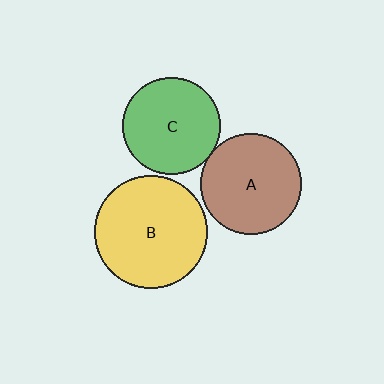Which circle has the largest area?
Circle B (yellow).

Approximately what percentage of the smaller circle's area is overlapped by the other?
Approximately 5%.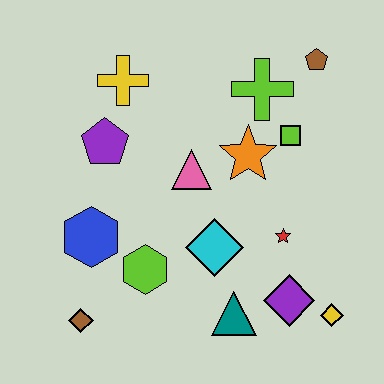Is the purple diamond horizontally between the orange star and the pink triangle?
No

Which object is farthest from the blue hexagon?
The brown pentagon is farthest from the blue hexagon.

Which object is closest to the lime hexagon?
The blue hexagon is closest to the lime hexagon.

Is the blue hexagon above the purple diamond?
Yes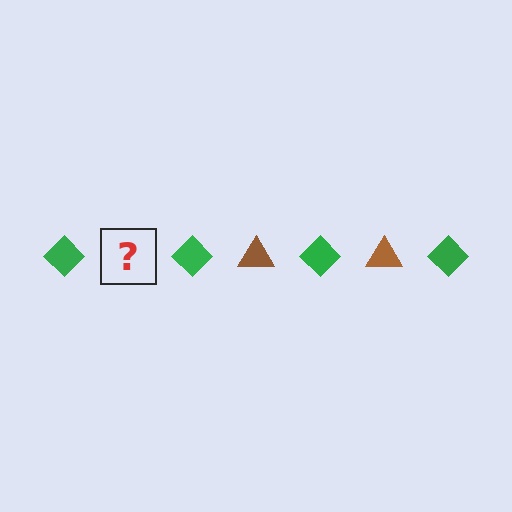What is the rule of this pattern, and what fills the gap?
The rule is that the pattern alternates between green diamond and brown triangle. The gap should be filled with a brown triangle.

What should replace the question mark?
The question mark should be replaced with a brown triangle.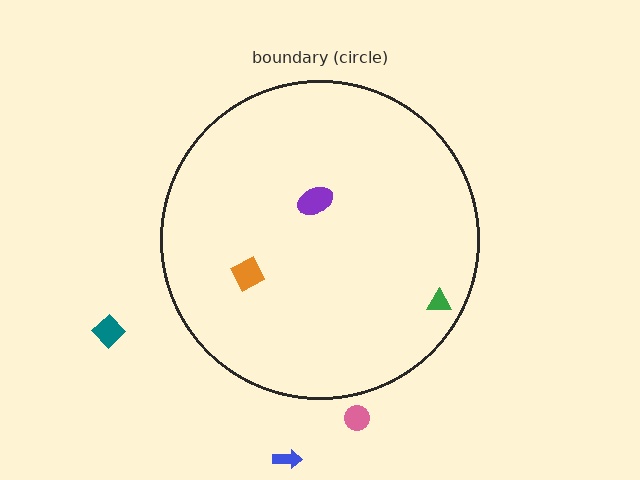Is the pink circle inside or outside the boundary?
Outside.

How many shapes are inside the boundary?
3 inside, 3 outside.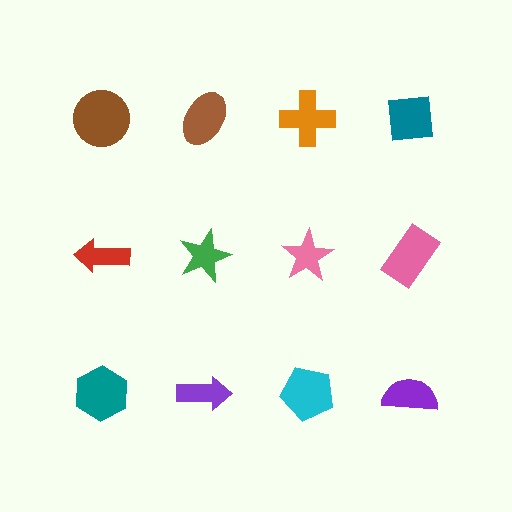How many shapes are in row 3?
4 shapes.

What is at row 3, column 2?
A purple arrow.